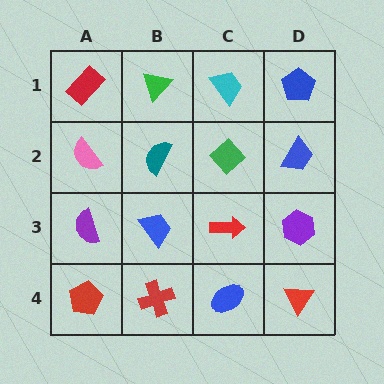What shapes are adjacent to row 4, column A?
A purple semicircle (row 3, column A), a red cross (row 4, column B).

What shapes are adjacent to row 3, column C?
A green diamond (row 2, column C), a blue ellipse (row 4, column C), a blue trapezoid (row 3, column B), a purple hexagon (row 3, column D).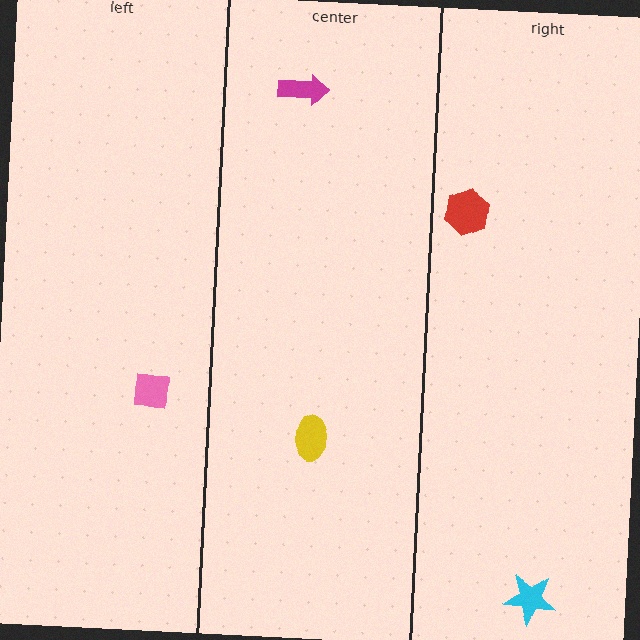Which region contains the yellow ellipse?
The center region.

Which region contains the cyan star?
The right region.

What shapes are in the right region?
The cyan star, the red hexagon.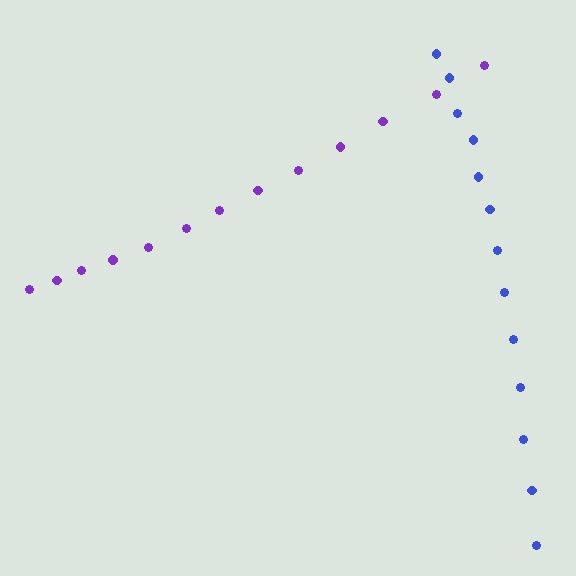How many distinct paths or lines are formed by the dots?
There are 2 distinct paths.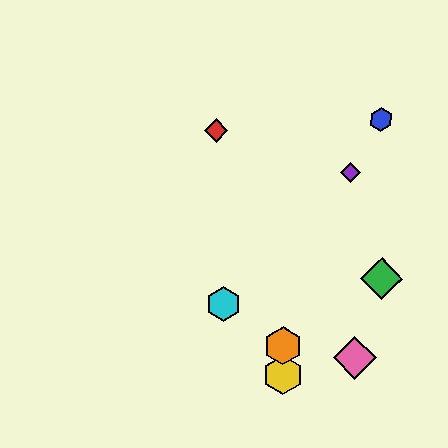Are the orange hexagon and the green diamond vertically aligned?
No, the orange hexagon is at x≈283 and the green diamond is at x≈382.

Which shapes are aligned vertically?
The yellow hexagon, the orange hexagon are aligned vertically.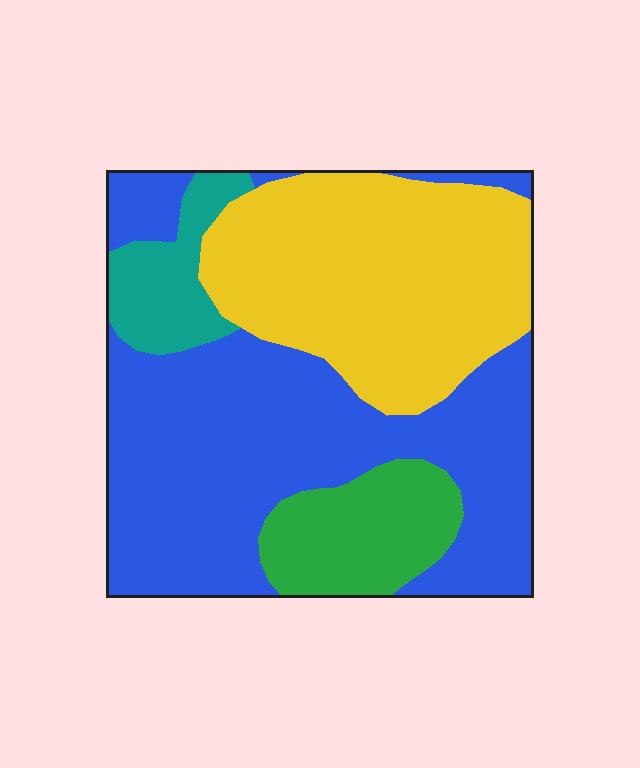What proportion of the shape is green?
Green covers 12% of the shape.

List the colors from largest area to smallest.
From largest to smallest: blue, yellow, green, teal.